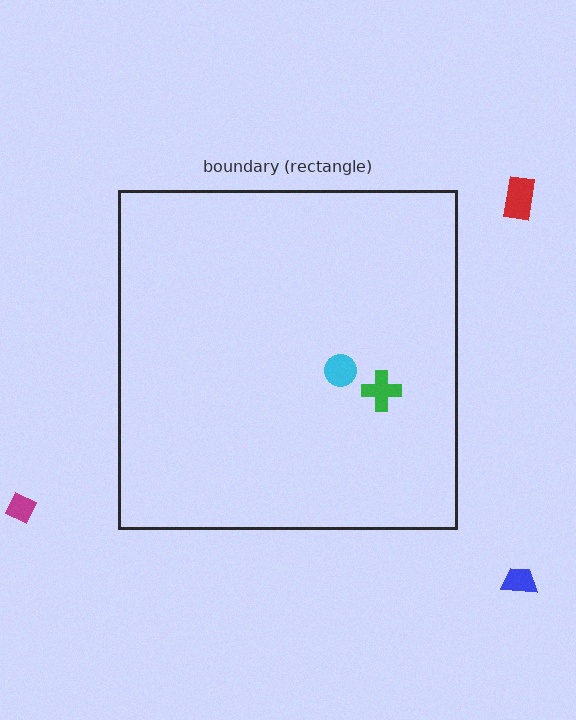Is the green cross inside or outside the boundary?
Inside.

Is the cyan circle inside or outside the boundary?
Inside.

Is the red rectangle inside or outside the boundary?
Outside.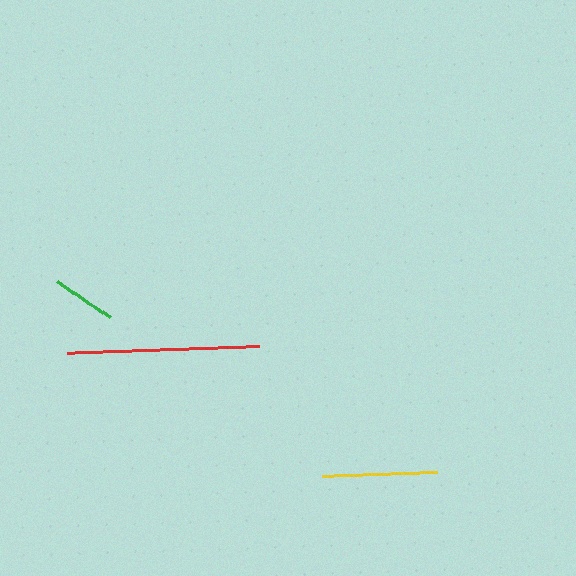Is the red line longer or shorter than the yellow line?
The red line is longer than the yellow line.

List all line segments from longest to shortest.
From longest to shortest: red, yellow, green.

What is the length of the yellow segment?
The yellow segment is approximately 114 pixels long.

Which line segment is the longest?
The red line is the longest at approximately 191 pixels.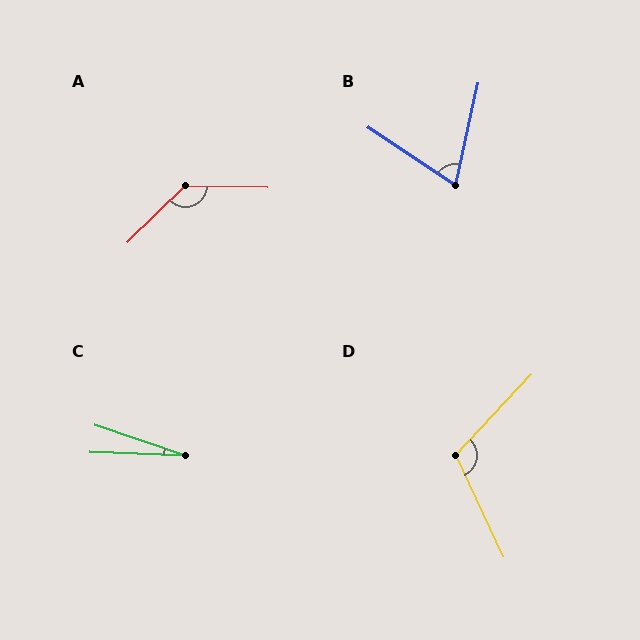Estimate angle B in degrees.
Approximately 68 degrees.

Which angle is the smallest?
C, at approximately 16 degrees.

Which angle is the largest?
A, at approximately 134 degrees.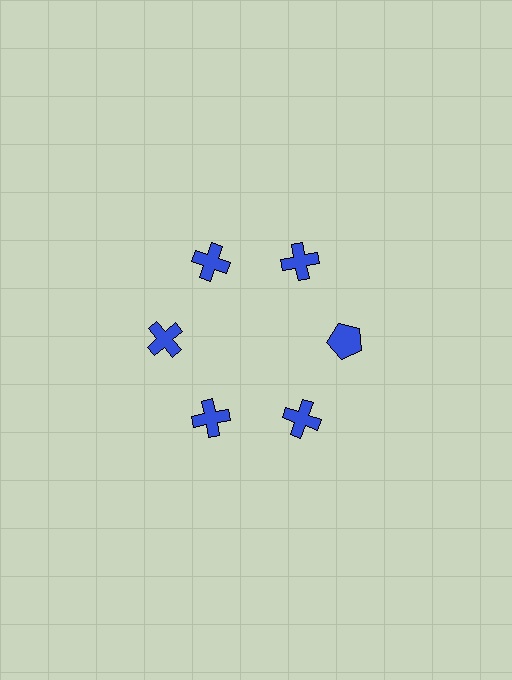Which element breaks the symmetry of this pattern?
The blue pentagon at roughly the 3 o'clock position breaks the symmetry. All other shapes are blue crosses.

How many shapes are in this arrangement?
There are 6 shapes arranged in a ring pattern.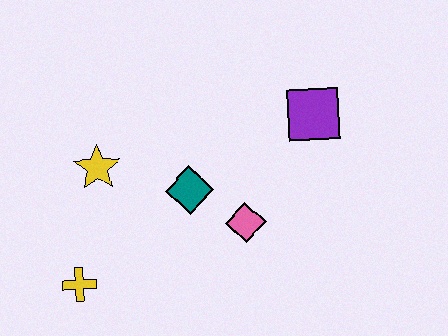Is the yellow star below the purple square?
Yes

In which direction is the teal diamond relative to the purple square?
The teal diamond is to the left of the purple square.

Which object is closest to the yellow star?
The teal diamond is closest to the yellow star.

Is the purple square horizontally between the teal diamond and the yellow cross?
No